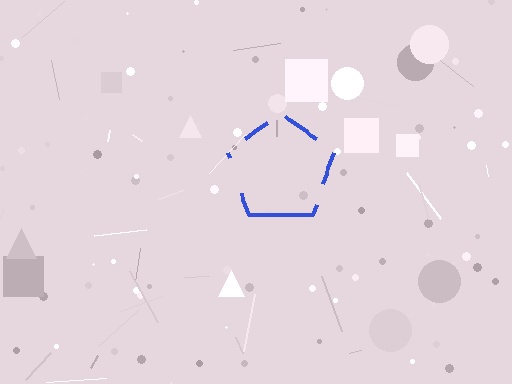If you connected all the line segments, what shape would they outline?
They would outline a pentagon.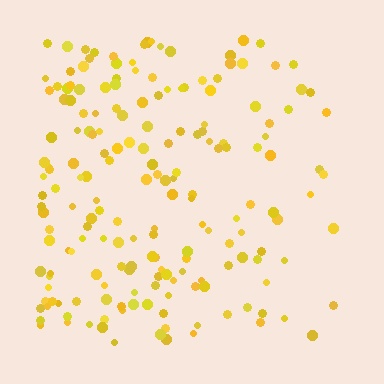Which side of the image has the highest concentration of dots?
The left.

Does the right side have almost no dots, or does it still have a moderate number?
Still a moderate number, just noticeably fewer than the left.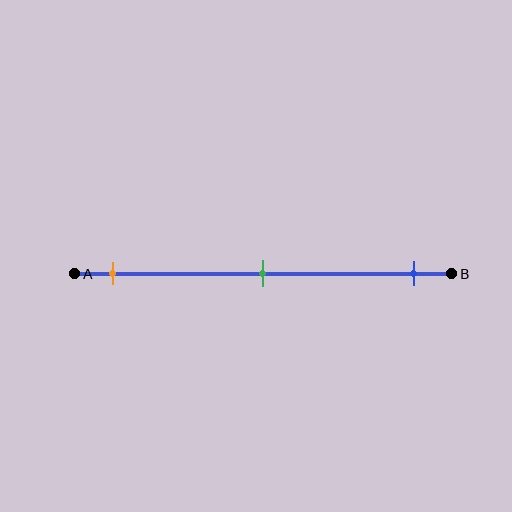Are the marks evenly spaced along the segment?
Yes, the marks are approximately evenly spaced.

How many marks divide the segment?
There are 3 marks dividing the segment.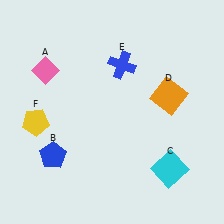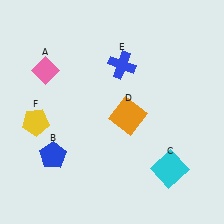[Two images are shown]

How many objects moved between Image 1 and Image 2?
1 object moved between the two images.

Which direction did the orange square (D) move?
The orange square (D) moved left.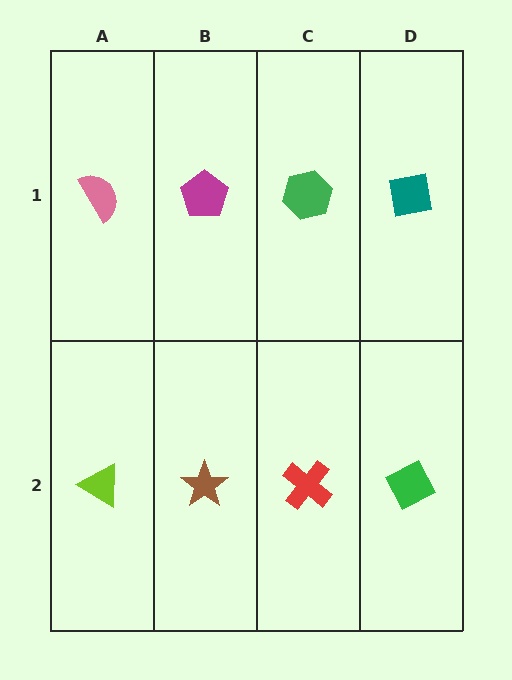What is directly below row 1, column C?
A red cross.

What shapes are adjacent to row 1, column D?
A green diamond (row 2, column D), a green hexagon (row 1, column C).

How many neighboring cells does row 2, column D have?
2.